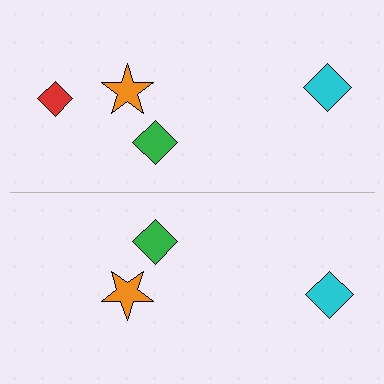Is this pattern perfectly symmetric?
No, the pattern is not perfectly symmetric. A red diamond is missing from the bottom side.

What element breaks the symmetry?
A red diamond is missing from the bottom side.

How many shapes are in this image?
There are 7 shapes in this image.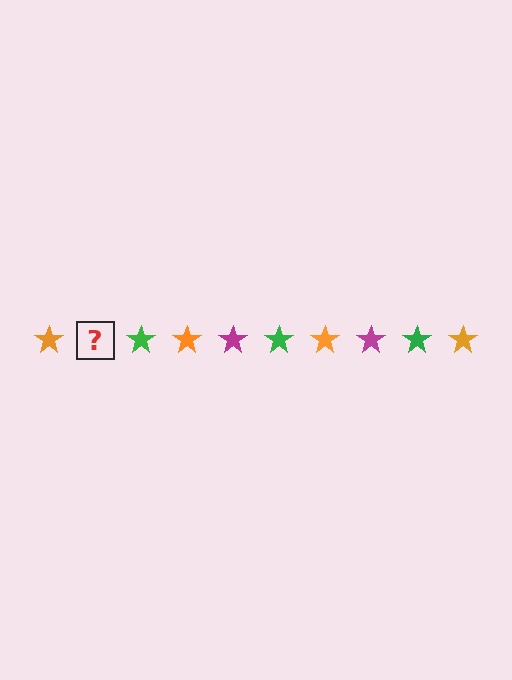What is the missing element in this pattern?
The missing element is a magenta star.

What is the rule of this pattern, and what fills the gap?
The rule is that the pattern cycles through orange, magenta, green stars. The gap should be filled with a magenta star.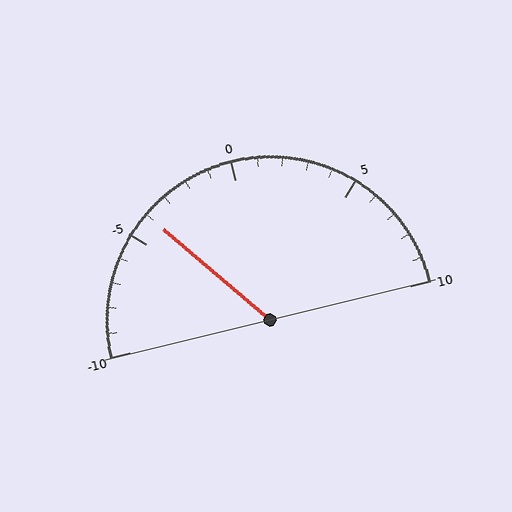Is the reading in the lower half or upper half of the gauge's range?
The reading is in the lower half of the range (-10 to 10).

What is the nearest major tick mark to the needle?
The nearest major tick mark is -5.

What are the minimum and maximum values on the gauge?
The gauge ranges from -10 to 10.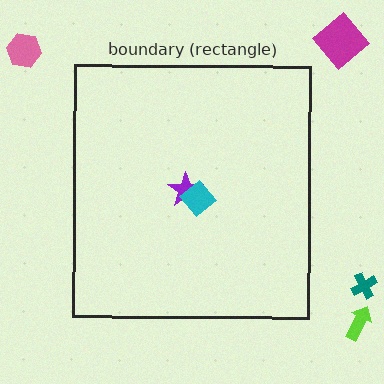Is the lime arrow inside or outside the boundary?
Outside.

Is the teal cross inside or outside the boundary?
Outside.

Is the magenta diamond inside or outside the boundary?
Outside.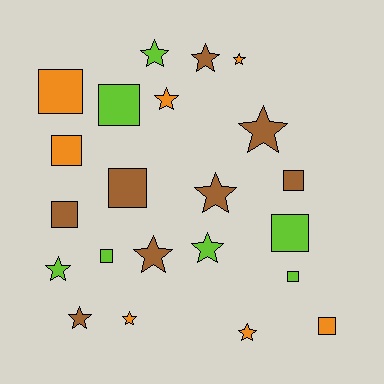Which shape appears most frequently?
Star, with 12 objects.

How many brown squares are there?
There are 3 brown squares.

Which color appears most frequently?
Brown, with 8 objects.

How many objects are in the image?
There are 22 objects.